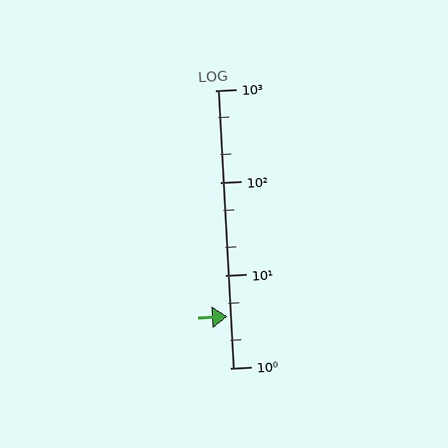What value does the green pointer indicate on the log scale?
The pointer indicates approximately 3.6.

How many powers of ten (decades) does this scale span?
The scale spans 3 decades, from 1 to 1000.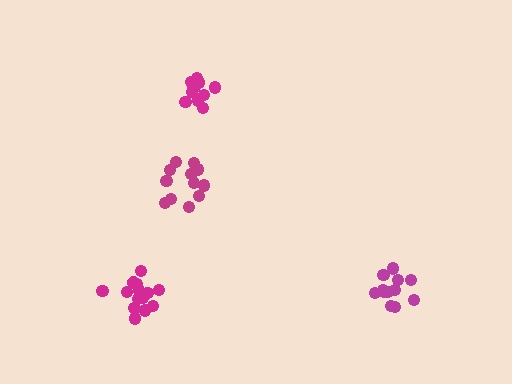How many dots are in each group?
Group 1: 12 dots, Group 2: 10 dots, Group 3: 12 dots, Group 4: 14 dots (48 total).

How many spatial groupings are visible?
There are 4 spatial groupings.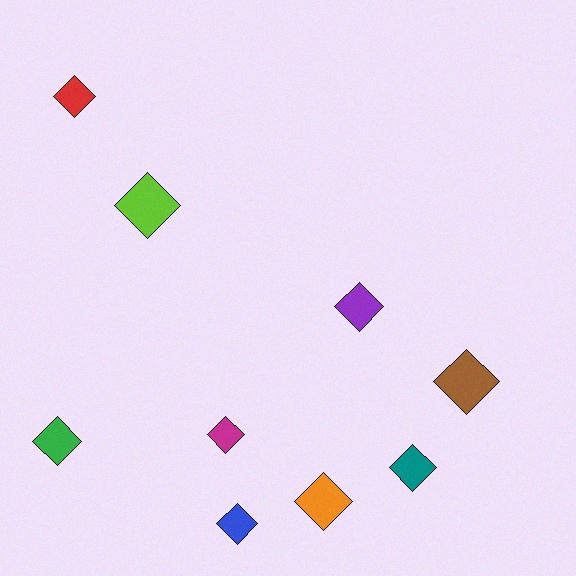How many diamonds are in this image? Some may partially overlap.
There are 9 diamonds.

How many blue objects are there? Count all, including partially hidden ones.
There is 1 blue object.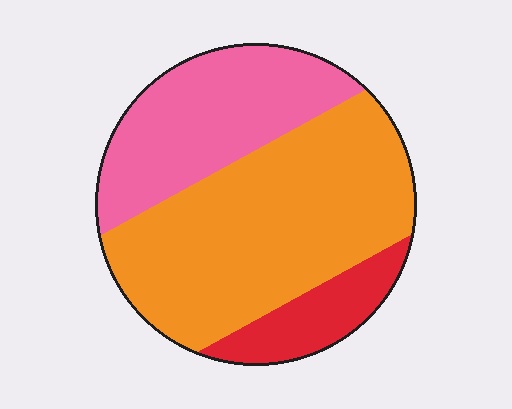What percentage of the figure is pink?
Pink takes up about one third (1/3) of the figure.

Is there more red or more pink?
Pink.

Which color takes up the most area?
Orange, at roughly 55%.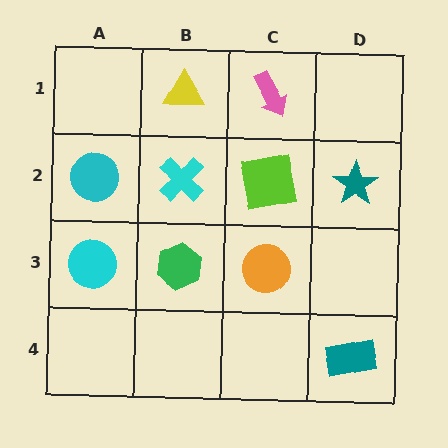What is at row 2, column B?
A cyan cross.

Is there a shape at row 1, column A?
No, that cell is empty.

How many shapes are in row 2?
4 shapes.